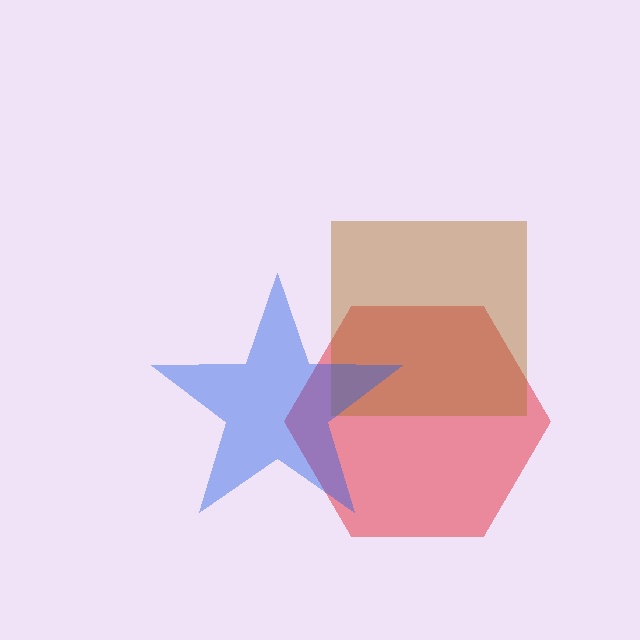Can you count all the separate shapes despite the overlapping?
Yes, there are 3 separate shapes.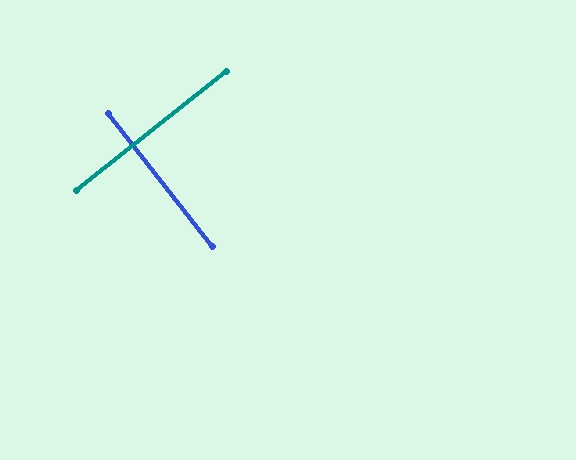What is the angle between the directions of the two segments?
Approximately 89 degrees.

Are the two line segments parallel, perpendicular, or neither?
Perpendicular — they meet at approximately 89°.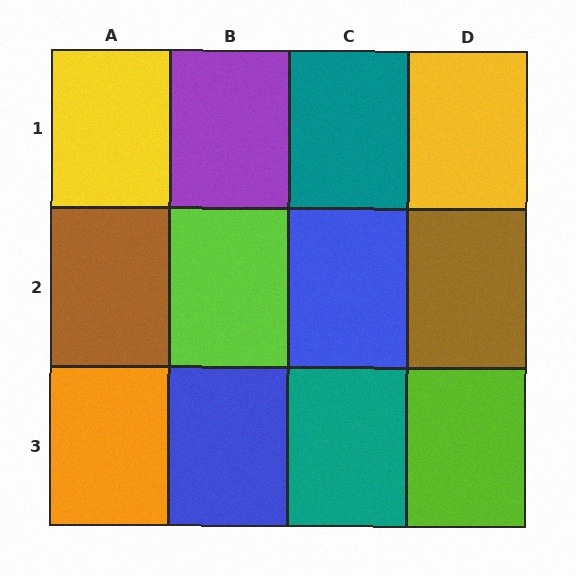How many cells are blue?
2 cells are blue.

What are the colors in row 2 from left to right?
Brown, lime, blue, brown.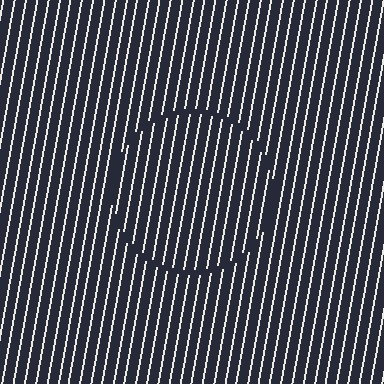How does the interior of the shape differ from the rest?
The interior of the shape contains the same grating, shifted by half a period — the contour is defined by the phase discontinuity where line-ends from the inner and outer gratings abut.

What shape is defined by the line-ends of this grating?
An illusory circle. The interior of the shape contains the same grating, shifted by half a period — the contour is defined by the phase discontinuity where line-ends from the inner and outer gratings abut.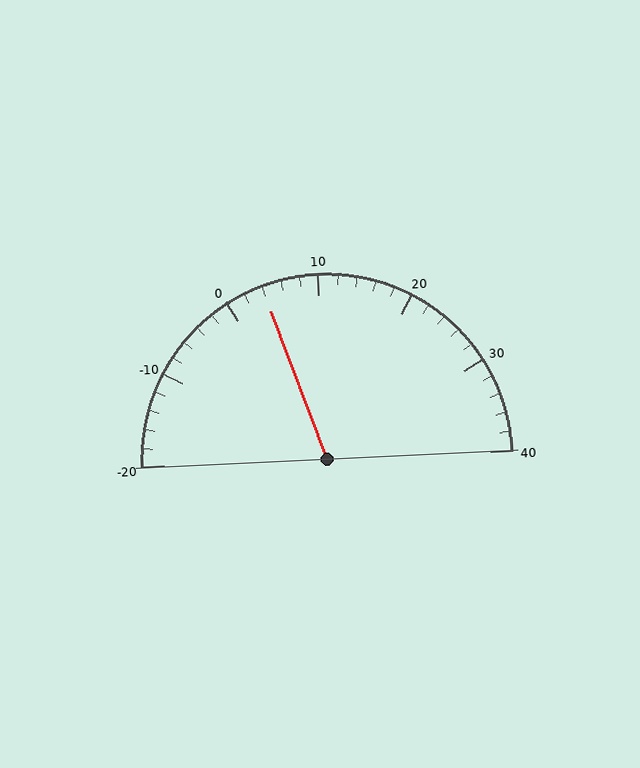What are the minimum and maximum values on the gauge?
The gauge ranges from -20 to 40.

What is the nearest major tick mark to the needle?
The nearest major tick mark is 0.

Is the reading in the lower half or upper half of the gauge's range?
The reading is in the lower half of the range (-20 to 40).